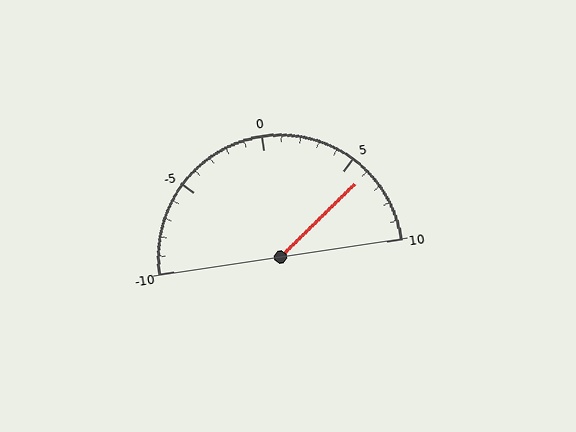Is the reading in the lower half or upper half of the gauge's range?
The reading is in the upper half of the range (-10 to 10).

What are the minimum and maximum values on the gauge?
The gauge ranges from -10 to 10.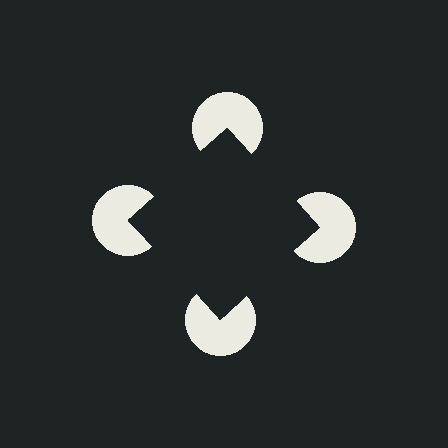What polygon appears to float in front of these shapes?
An illusory square — its edges are inferred from the aligned wedge cuts in the pac-man discs, not physically drawn.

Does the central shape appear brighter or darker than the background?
It typically appears slightly darker than the background, even though no actual brightness change is drawn.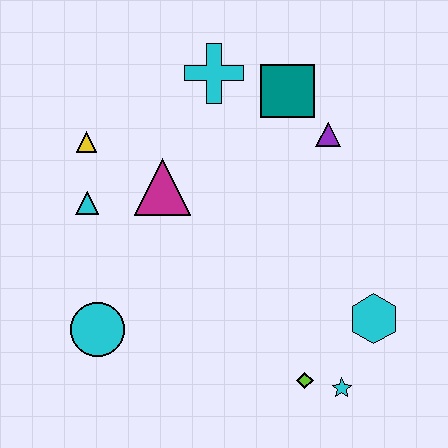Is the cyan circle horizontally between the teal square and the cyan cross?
No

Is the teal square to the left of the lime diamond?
Yes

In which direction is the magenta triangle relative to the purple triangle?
The magenta triangle is to the left of the purple triangle.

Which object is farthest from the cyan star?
The yellow triangle is farthest from the cyan star.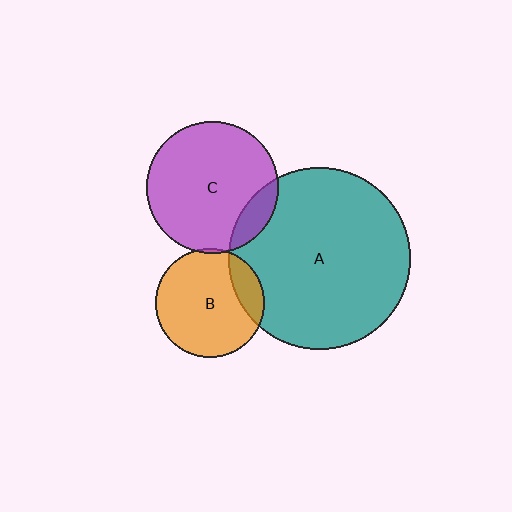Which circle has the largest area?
Circle A (teal).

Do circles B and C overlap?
Yes.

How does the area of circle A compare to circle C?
Approximately 1.9 times.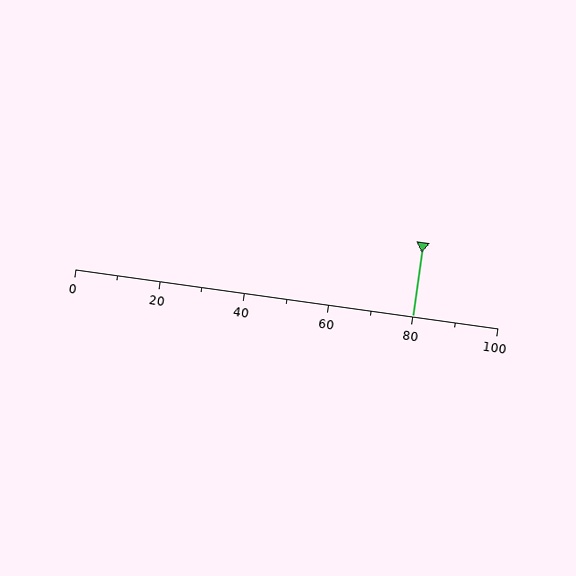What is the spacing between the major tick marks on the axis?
The major ticks are spaced 20 apart.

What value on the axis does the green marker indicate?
The marker indicates approximately 80.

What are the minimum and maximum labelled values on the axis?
The axis runs from 0 to 100.